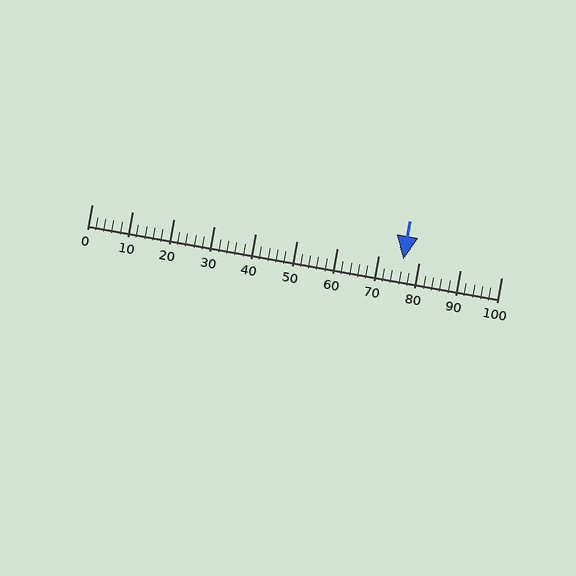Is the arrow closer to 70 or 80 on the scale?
The arrow is closer to 80.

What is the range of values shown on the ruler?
The ruler shows values from 0 to 100.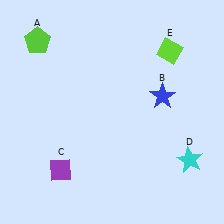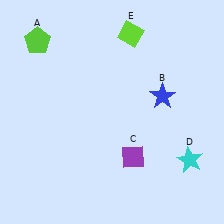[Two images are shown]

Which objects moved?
The objects that moved are: the purple diamond (C), the lime diamond (E).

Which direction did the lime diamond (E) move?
The lime diamond (E) moved left.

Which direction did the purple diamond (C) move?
The purple diamond (C) moved right.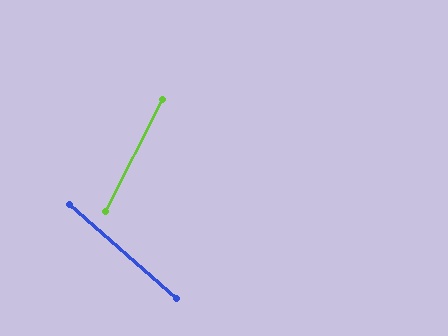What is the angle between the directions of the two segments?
Approximately 76 degrees.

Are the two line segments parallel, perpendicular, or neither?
Neither parallel nor perpendicular — they differ by about 76°.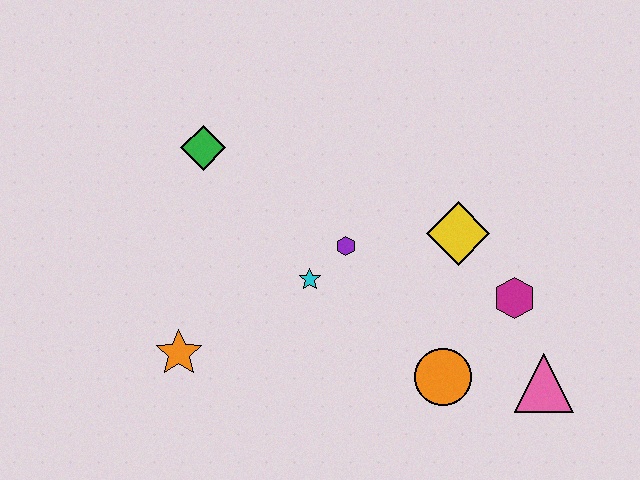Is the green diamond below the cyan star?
No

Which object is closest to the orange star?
The cyan star is closest to the orange star.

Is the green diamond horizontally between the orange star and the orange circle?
Yes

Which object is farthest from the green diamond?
The pink triangle is farthest from the green diamond.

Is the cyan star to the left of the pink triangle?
Yes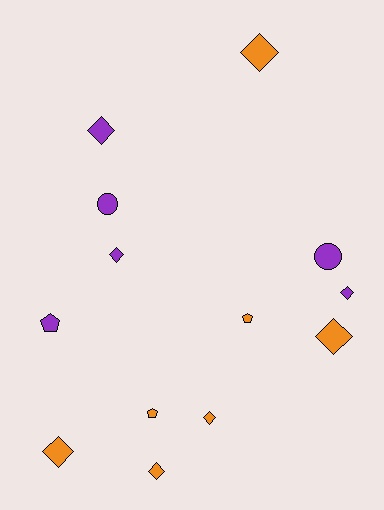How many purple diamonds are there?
There are 3 purple diamonds.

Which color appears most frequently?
Orange, with 7 objects.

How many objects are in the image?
There are 13 objects.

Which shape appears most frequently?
Diamond, with 8 objects.